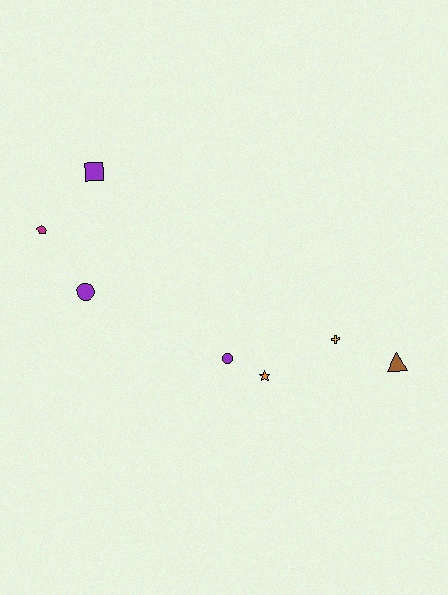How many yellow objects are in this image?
There is 1 yellow object.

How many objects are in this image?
There are 7 objects.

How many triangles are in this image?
There is 1 triangle.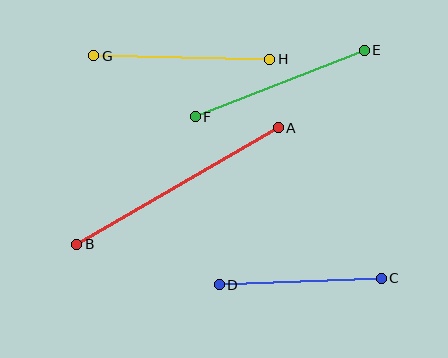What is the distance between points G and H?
The distance is approximately 176 pixels.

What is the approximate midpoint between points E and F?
The midpoint is at approximately (280, 83) pixels.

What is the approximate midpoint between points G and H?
The midpoint is at approximately (182, 58) pixels.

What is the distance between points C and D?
The distance is approximately 162 pixels.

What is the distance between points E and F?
The distance is approximately 182 pixels.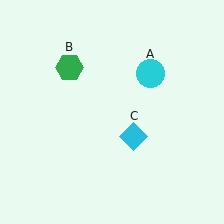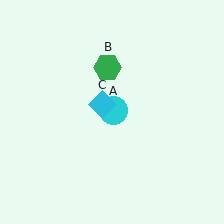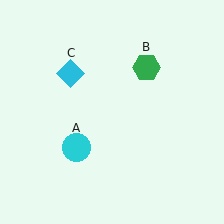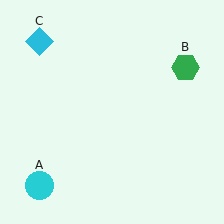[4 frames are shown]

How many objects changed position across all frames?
3 objects changed position: cyan circle (object A), green hexagon (object B), cyan diamond (object C).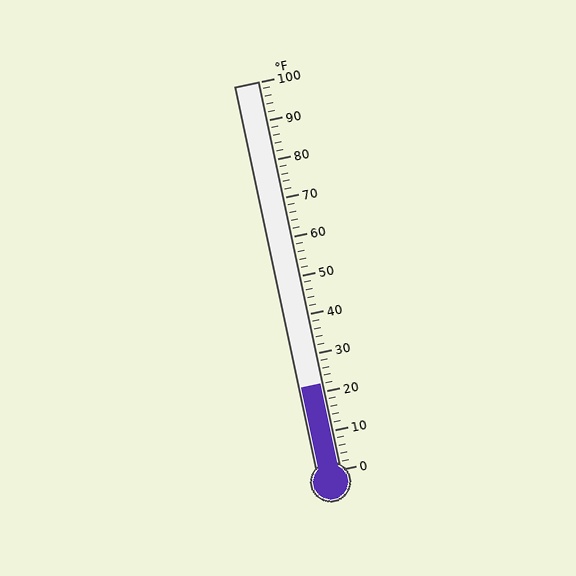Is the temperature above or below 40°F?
The temperature is below 40°F.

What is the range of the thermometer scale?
The thermometer scale ranges from 0°F to 100°F.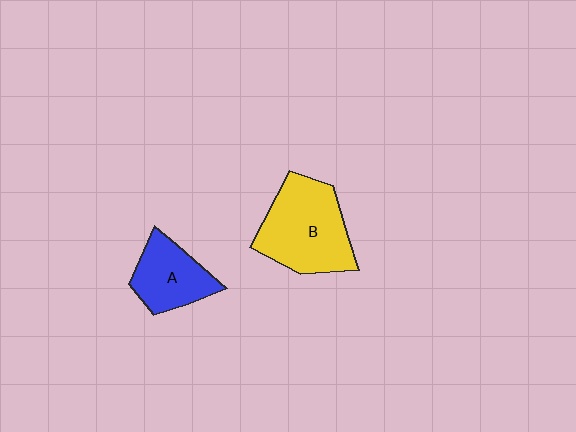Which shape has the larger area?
Shape B (yellow).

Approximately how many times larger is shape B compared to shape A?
Approximately 1.6 times.